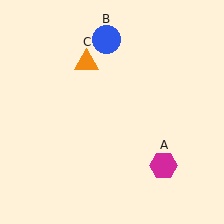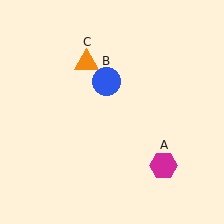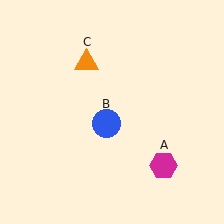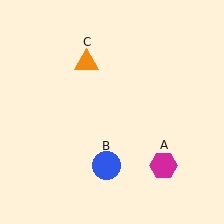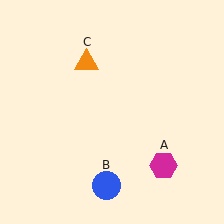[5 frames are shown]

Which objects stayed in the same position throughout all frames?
Magenta hexagon (object A) and orange triangle (object C) remained stationary.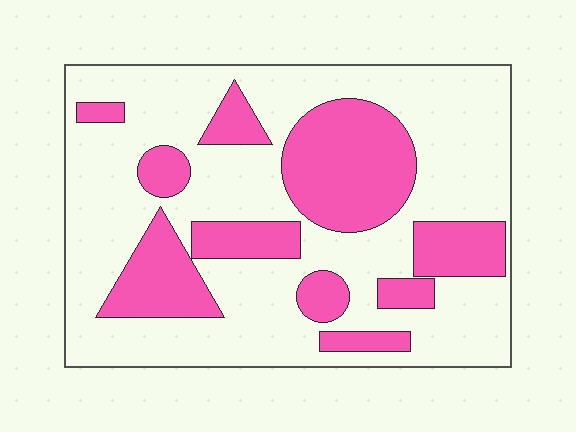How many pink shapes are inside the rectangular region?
10.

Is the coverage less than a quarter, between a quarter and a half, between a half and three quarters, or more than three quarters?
Between a quarter and a half.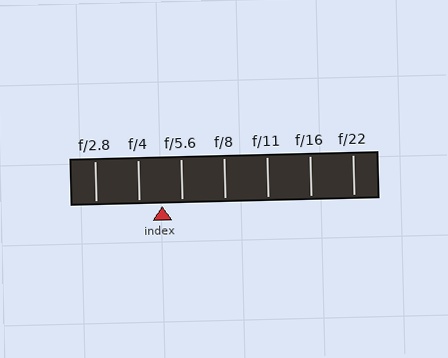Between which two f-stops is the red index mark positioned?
The index mark is between f/4 and f/5.6.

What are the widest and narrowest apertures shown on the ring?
The widest aperture shown is f/2.8 and the narrowest is f/22.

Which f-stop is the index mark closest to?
The index mark is closest to f/5.6.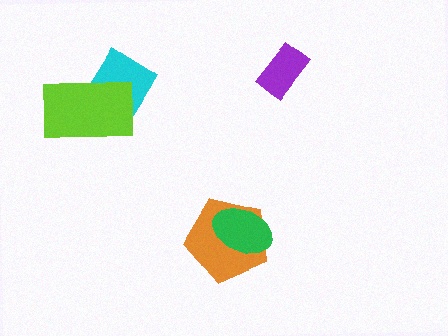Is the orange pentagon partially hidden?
Yes, it is partially covered by another shape.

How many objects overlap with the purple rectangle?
0 objects overlap with the purple rectangle.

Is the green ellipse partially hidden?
No, no other shape covers it.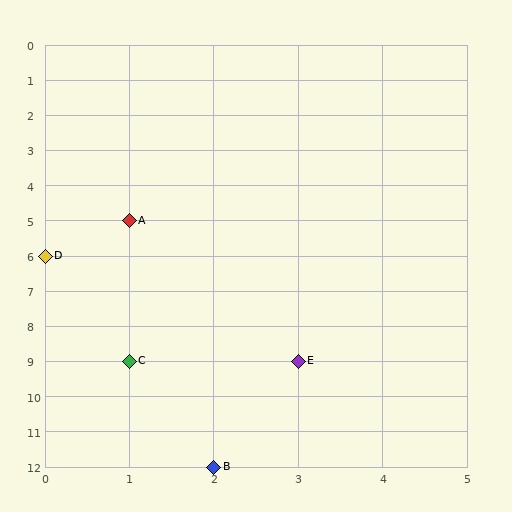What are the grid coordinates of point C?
Point C is at grid coordinates (1, 9).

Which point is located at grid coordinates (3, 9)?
Point E is at (3, 9).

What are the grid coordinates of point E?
Point E is at grid coordinates (3, 9).